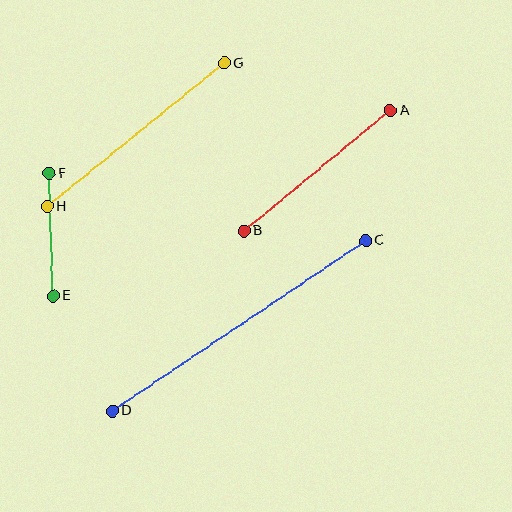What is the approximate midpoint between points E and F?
The midpoint is at approximately (51, 234) pixels.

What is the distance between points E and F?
The distance is approximately 122 pixels.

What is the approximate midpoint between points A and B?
The midpoint is at approximately (317, 171) pixels.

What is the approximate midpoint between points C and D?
The midpoint is at approximately (239, 326) pixels.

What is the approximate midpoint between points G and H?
The midpoint is at approximately (136, 135) pixels.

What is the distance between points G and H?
The distance is approximately 228 pixels.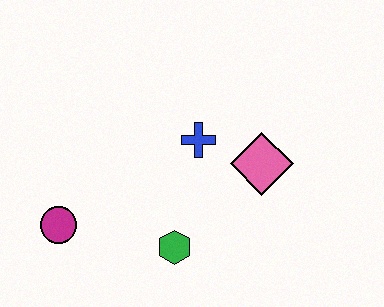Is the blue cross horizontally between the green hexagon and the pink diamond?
Yes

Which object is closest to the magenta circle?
The green hexagon is closest to the magenta circle.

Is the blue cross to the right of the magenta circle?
Yes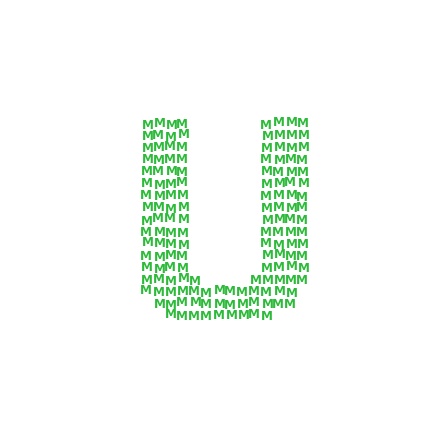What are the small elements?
The small elements are letter M's.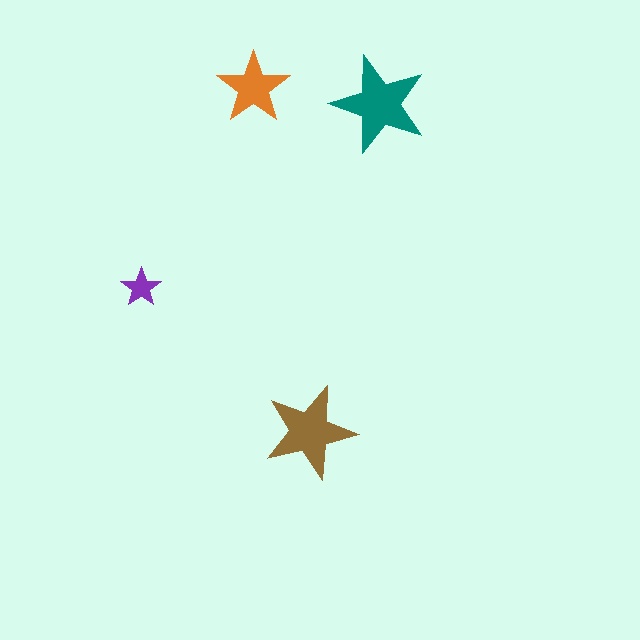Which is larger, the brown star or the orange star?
The brown one.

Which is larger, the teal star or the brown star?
The teal one.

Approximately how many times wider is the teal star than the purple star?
About 2.5 times wider.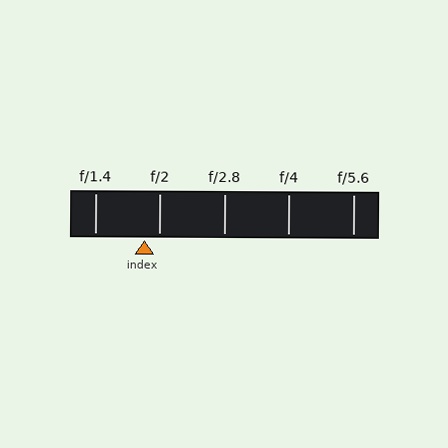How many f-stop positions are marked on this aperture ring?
There are 5 f-stop positions marked.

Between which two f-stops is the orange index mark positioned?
The index mark is between f/1.4 and f/2.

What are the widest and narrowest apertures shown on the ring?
The widest aperture shown is f/1.4 and the narrowest is f/5.6.